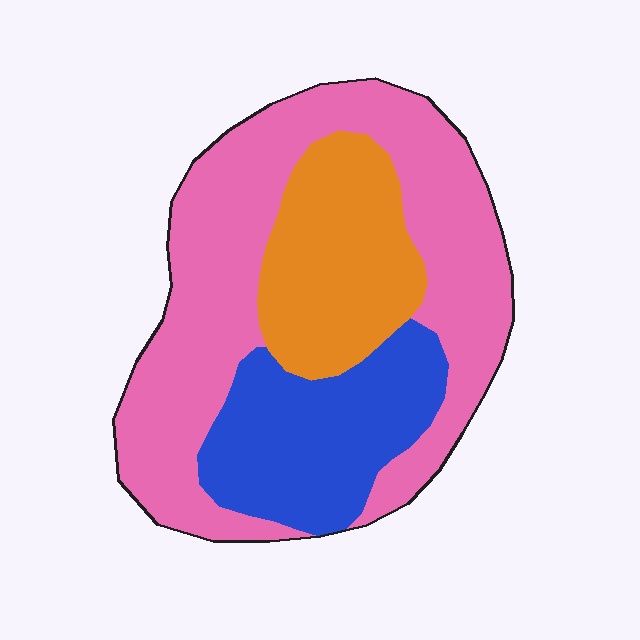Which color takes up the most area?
Pink, at roughly 55%.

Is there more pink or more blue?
Pink.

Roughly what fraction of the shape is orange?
Orange takes up between a sixth and a third of the shape.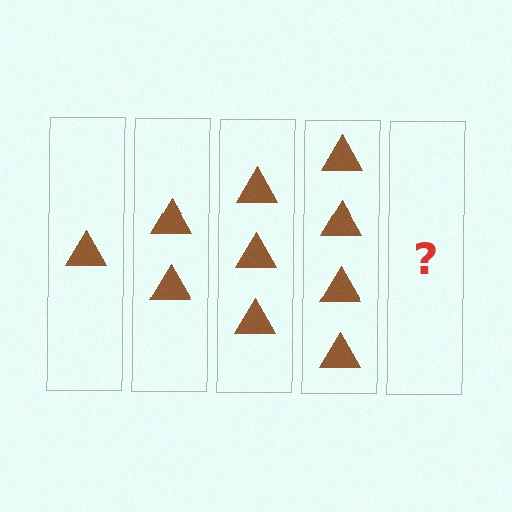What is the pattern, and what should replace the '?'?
The pattern is that each step adds one more triangle. The '?' should be 5 triangles.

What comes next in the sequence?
The next element should be 5 triangles.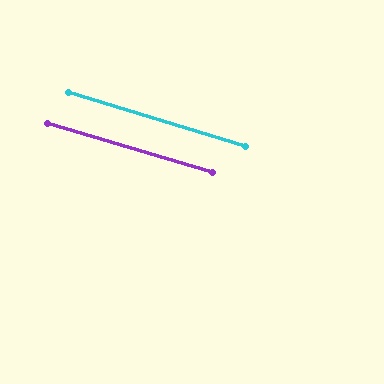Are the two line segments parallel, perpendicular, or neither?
Parallel — their directions differ by only 0.0°.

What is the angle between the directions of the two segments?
Approximately 0 degrees.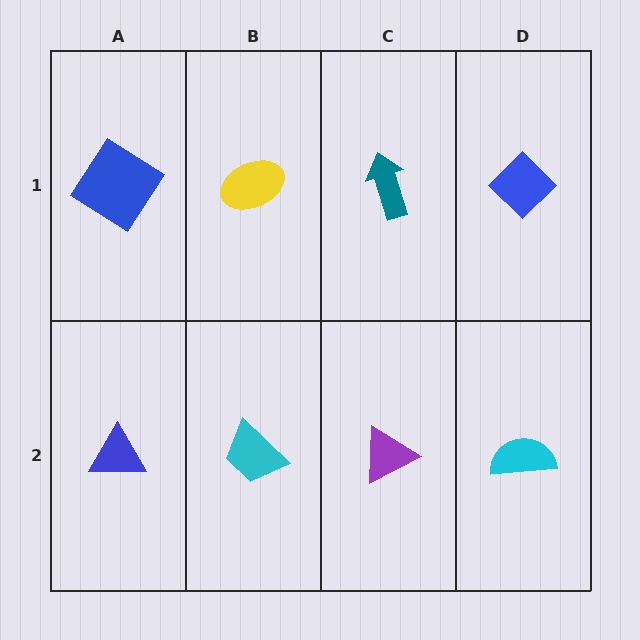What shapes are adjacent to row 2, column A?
A blue diamond (row 1, column A), a cyan trapezoid (row 2, column B).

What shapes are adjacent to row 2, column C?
A teal arrow (row 1, column C), a cyan trapezoid (row 2, column B), a cyan semicircle (row 2, column D).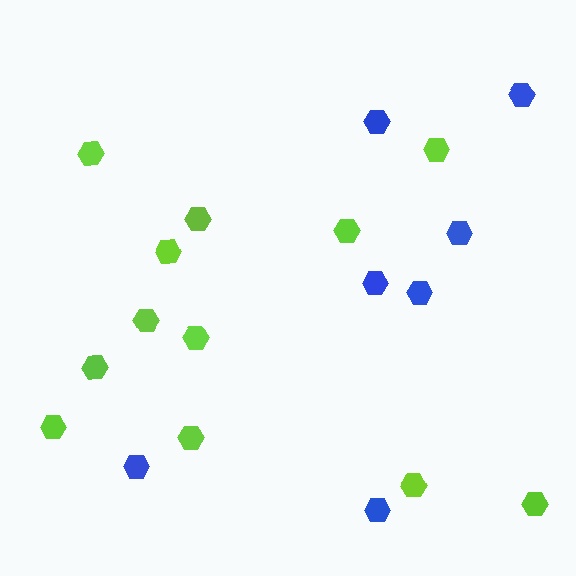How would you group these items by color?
There are 2 groups: one group of blue hexagons (7) and one group of lime hexagons (12).